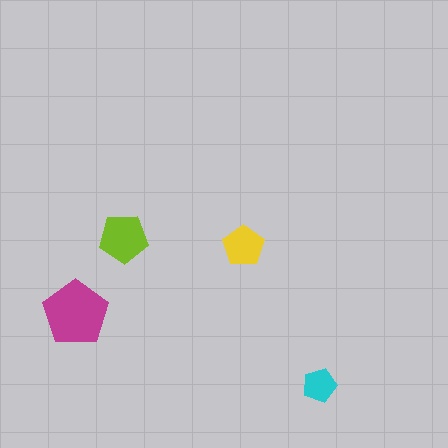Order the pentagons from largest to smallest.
the magenta one, the lime one, the yellow one, the cyan one.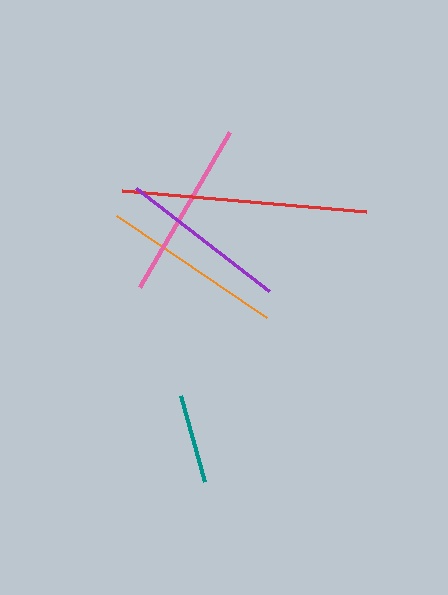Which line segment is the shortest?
The teal line is the shortest at approximately 89 pixels.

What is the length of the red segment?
The red segment is approximately 245 pixels long.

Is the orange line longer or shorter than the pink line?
The orange line is longer than the pink line.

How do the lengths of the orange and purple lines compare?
The orange and purple lines are approximately the same length.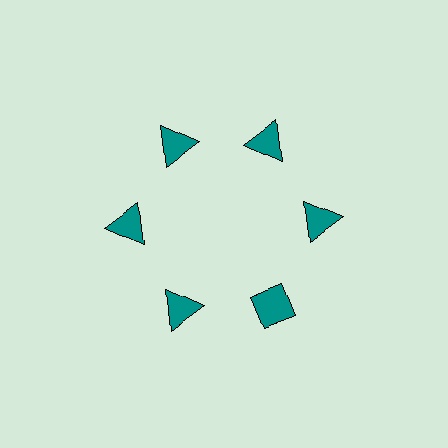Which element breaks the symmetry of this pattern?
The teal diamond at roughly the 5 o'clock position breaks the symmetry. All other shapes are teal triangles.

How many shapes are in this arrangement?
There are 6 shapes arranged in a ring pattern.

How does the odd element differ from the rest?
It has a different shape: diamond instead of triangle.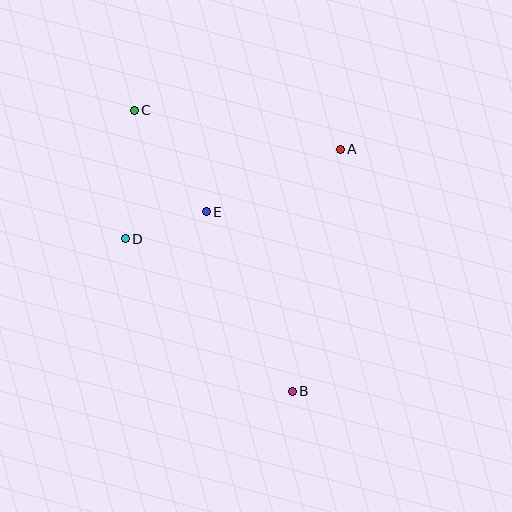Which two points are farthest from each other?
Points B and C are farthest from each other.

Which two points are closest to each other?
Points D and E are closest to each other.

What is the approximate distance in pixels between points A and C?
The distance between A and C is approximately 210 pixels.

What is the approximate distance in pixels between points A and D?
The distance between A and D is approximately 233 pixels.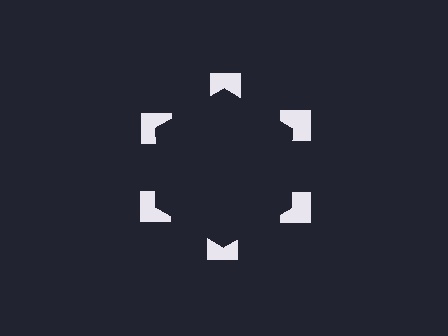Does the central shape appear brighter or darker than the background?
It typically appears slightly darker than the background, even though no actual brightness change is drawn.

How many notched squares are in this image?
There are 6 — one at each vertex of the illusory hexagon.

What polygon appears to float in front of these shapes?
An illusory hexagon — its edges are inferred from the aligned wedge cuts in the notched squares, not physically drawn.